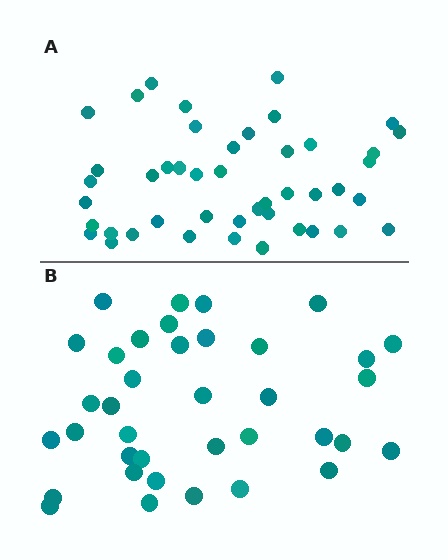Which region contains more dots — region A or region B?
Region A (the top region) has more dots.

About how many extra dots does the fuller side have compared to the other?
Region A has roughly 8 or so more dots than region B.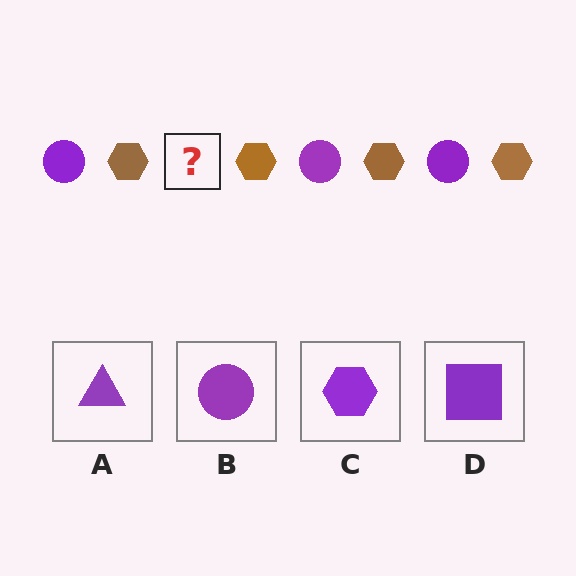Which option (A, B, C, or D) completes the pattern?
B.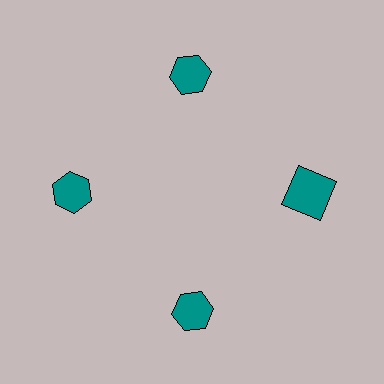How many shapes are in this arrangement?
There are 4 shapes arranged in a ring pattern.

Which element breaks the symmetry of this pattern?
The teal square at roughly the 3 o'clock position breaks the symmetry. All other shapes are teal hexagons.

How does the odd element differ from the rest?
It has a different shape: square instead of hexagon.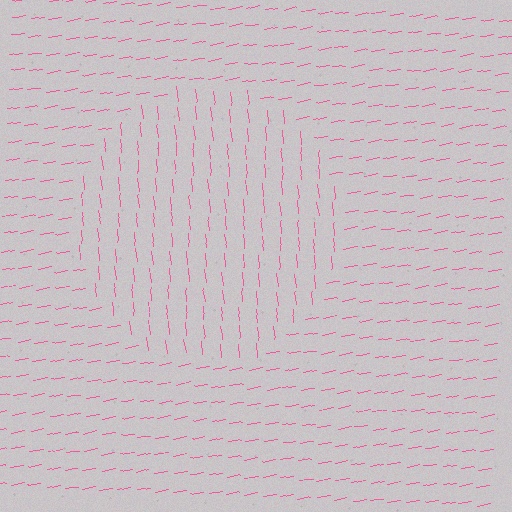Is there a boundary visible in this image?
Yes, there is a texture boundary formed by a change in line orientation.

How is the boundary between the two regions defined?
The boundary is defined purely by a change in line orientation (approximately 86 degrees difference). All lines are the same color and thickness.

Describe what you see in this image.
The image is filled with small pink line segments. A circle region in the image has lines oriented differently from the surrounding lines, creating a visible texture boundary.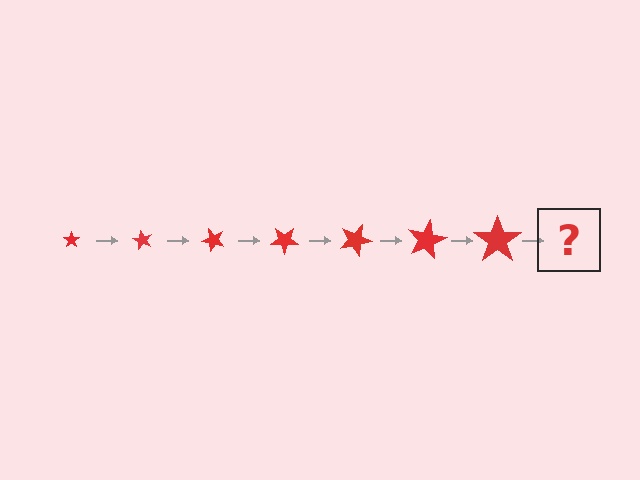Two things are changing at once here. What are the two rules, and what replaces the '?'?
The two rules are that the star grows larger each step and it rotates 60 degrees each step. The '?' should be a star, larger than the previous one and rotated 420 degrees from the start.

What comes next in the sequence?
The next element should be a star, larger than the previous one and rotated 420 degrees from the start.